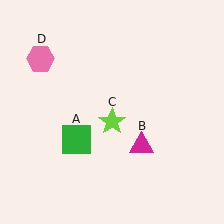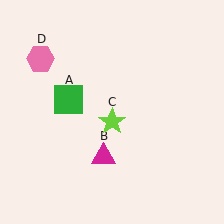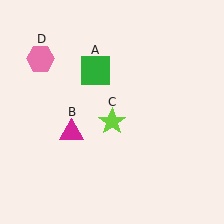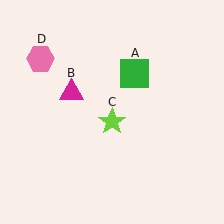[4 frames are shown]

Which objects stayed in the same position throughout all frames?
Lime star (object C) and pink hexagon (object D) remained stationary.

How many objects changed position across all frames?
2 objects changed position: green square (object A), magenta triangle (object B).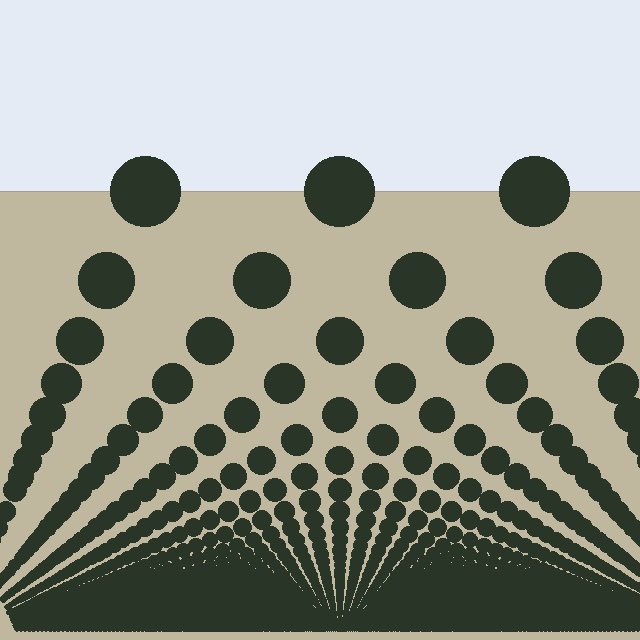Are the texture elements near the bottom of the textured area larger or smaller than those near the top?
Smaller. The gradient is inverted — elements near the bottom are smaller and denser.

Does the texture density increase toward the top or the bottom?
Density increases toward the bottom.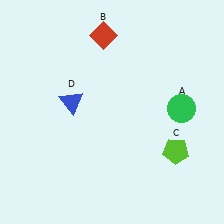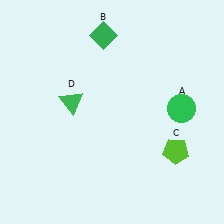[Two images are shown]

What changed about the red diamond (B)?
In Image 1, B is red. In Image 2, it changed to green.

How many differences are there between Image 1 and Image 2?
There are 2 differences between the two images.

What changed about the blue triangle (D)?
In Image 1, D is blue. In Image 2, it changed to green.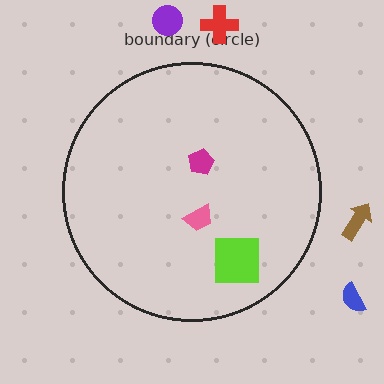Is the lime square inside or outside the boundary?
Inside.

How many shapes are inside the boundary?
3 inside, 4 outside.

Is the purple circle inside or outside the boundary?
Outside.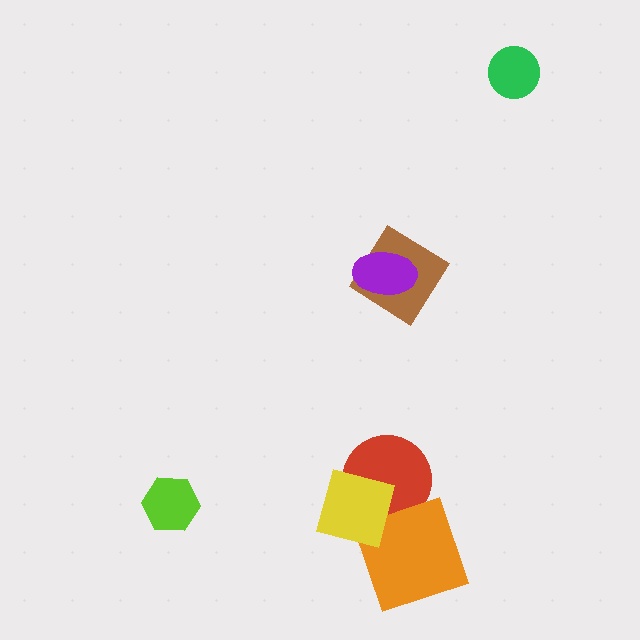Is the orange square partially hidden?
Yes, it is partially covered by another shape.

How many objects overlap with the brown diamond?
1 object overlaps with the brown diamond.